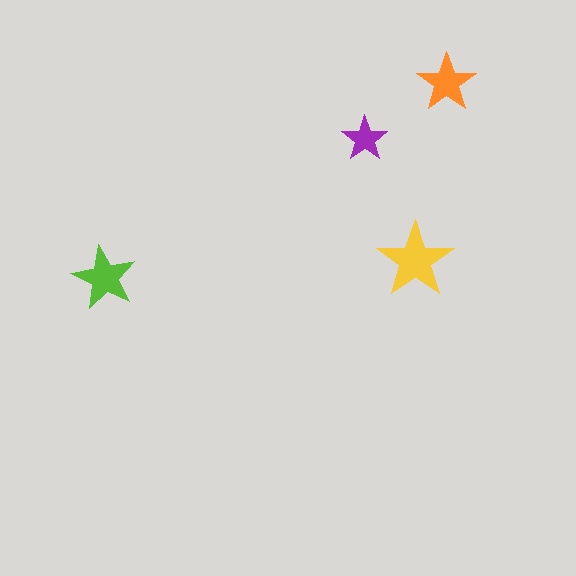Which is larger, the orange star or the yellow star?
The yellow one.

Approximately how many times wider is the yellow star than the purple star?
About 1.5 times wider.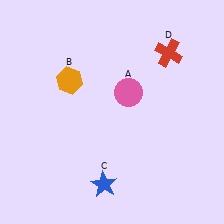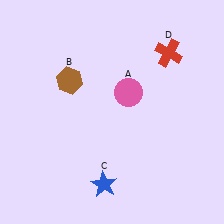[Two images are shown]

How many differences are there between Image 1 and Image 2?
There is 1 difference between the two images.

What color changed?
The hexagon (B) changed from orange in Image 1 to brown in Image 2.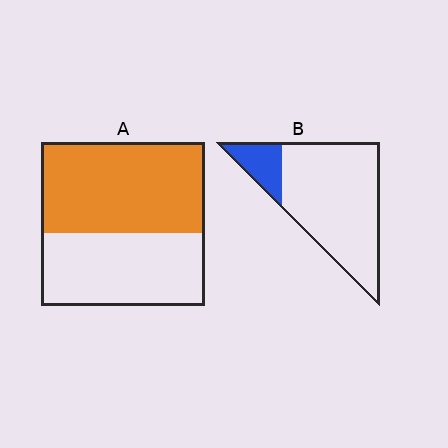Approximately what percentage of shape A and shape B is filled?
A is approximately 55% and B is approximately 15%.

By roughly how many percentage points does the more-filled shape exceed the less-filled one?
By roughly 40 percentage points (A over B).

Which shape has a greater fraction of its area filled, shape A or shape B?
Shape A.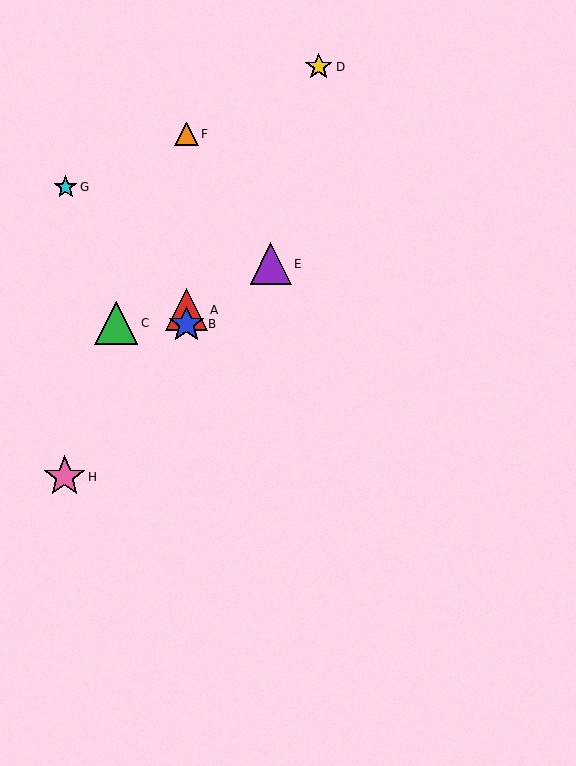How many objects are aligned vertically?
3 objects (A, B, F) are aligned vertically.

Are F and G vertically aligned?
No, F is at x≈186 and G is at x≈66.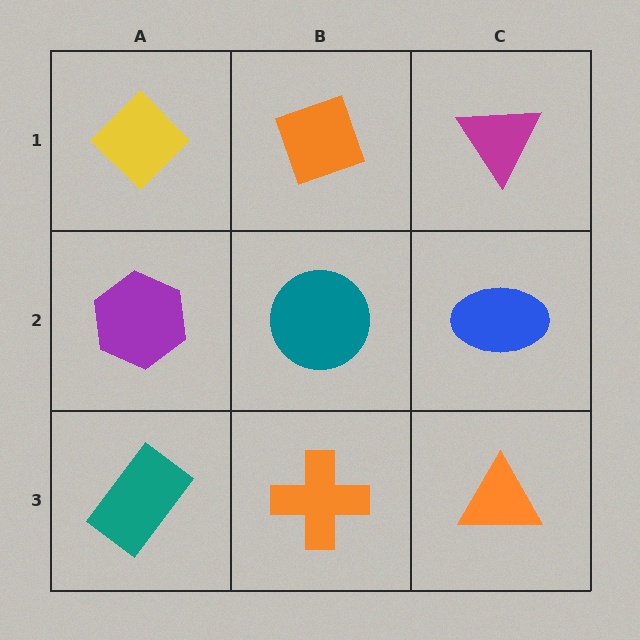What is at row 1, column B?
An orange diamond.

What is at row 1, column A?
A yellow diamond.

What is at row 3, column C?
An orange triangle.